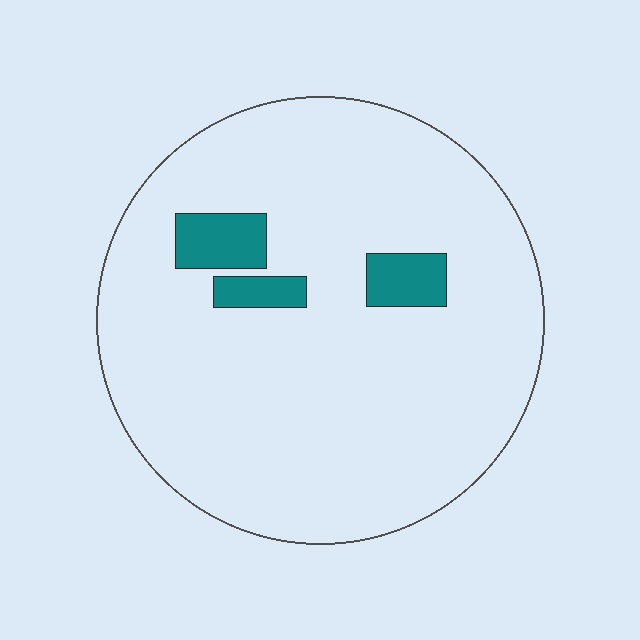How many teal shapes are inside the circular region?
3.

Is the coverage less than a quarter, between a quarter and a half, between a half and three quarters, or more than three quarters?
Less than a quarter.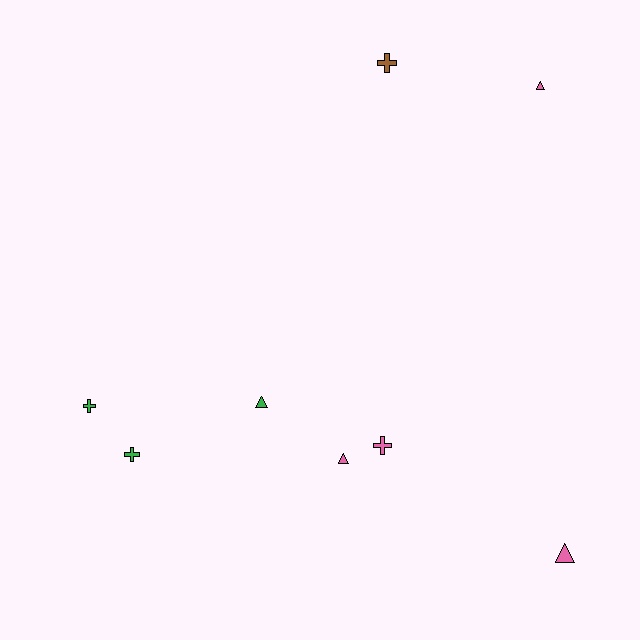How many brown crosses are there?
There is 1 brown cross.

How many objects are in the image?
There are 8 objects.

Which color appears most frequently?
Pink, with 4 objects.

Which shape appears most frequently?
Triangle, with 4 objects.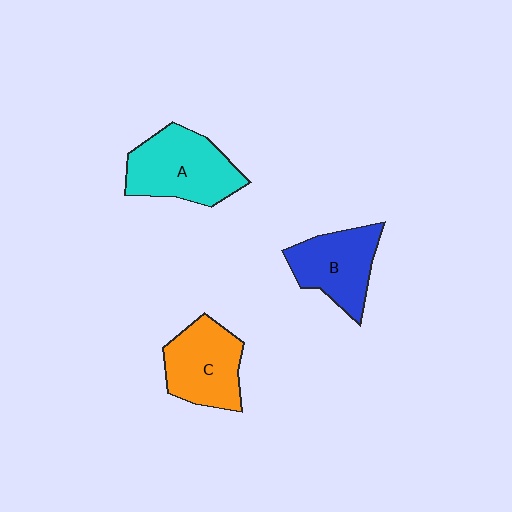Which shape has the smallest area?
Shape B (blue).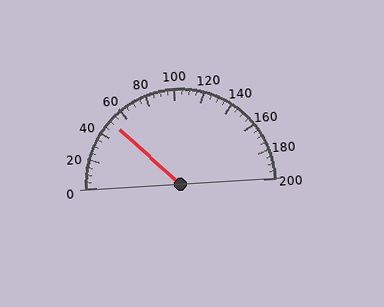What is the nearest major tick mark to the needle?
The nearest major tick mark is 40.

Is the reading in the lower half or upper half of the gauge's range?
The reading is in the lower half of the range (0 to 200).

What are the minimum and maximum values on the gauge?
The gauge ranges from 0 to 200.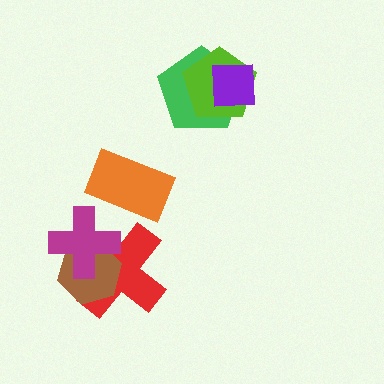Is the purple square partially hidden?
No, no other shape covers it.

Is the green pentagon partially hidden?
Yes, it is partially covered by another shape.